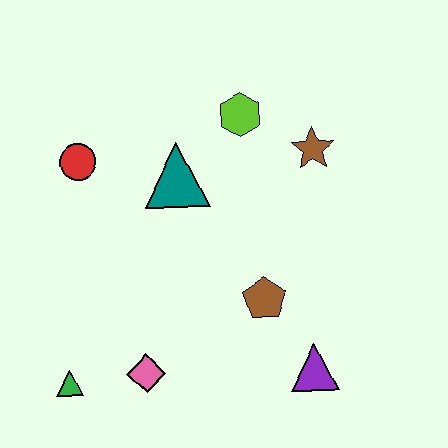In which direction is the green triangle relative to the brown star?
The green triangle is to the left of the brown star.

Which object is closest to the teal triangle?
The lime hexagon is closest to the teal triangle.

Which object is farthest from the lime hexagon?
The green triangle is farthest from the lime hexagon.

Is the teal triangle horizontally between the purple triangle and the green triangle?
Yes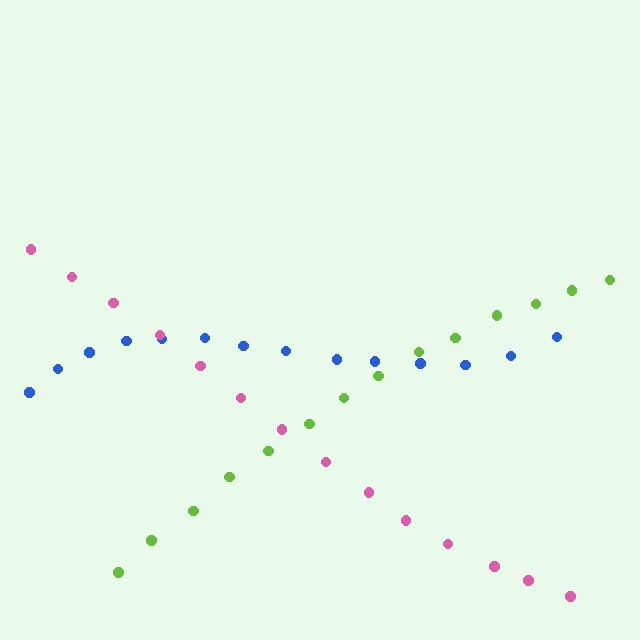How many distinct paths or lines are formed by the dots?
There are 3 distinct paths.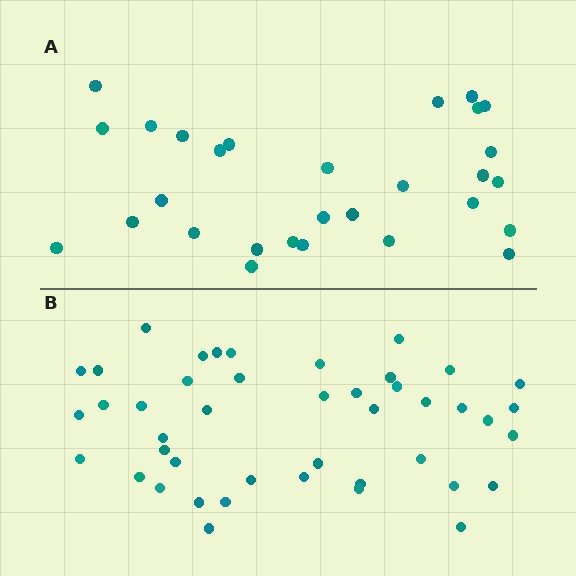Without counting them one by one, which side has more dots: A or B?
Region B (the bottom region) has more dots.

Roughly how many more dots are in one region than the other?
Region B has approximately 15 more dots than region A.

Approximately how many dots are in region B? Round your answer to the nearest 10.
About 40 dots. (The exact count is 44, which rounds to 40.)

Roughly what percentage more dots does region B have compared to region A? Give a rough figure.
About 50% more.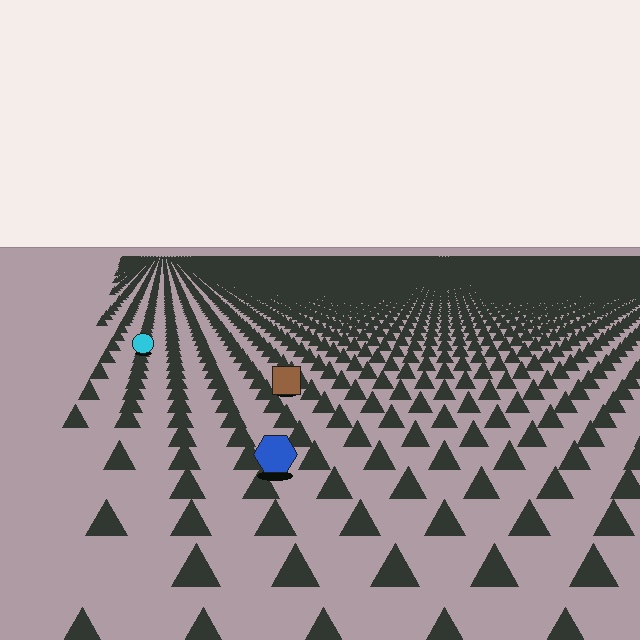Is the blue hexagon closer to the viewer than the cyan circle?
Yes. The blue hexagon is closer — you can tell from the texture gradient: the ground texture is coarser near it.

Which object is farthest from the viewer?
The cyan circle is farthest from the viewer. It appears smaller and the ground texture around it is denser.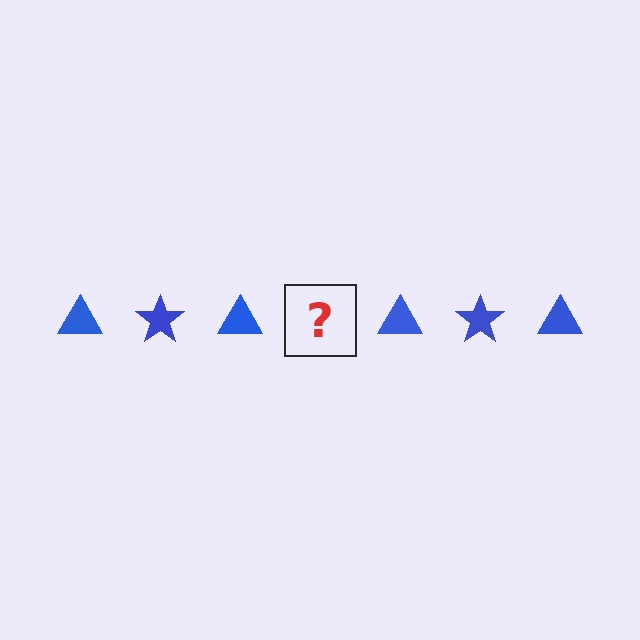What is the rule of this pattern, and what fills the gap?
The rule is that the pattern cycles through triangle, star shapes in blue. The gap should be filled with a blue star.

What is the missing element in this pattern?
The missing element is a blue star.